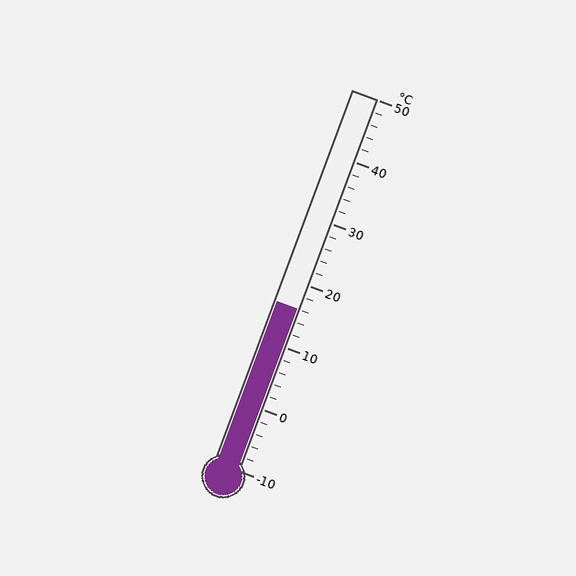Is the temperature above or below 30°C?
The temperature is below 30°C.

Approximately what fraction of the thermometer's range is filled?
The thermometer is filled to approximately 45% of its range.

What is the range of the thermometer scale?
The thermometer scale ranges from -10°C to 50°C.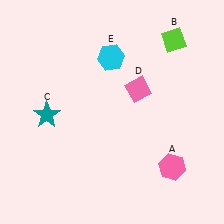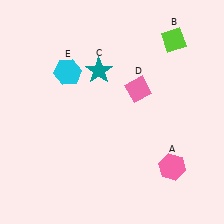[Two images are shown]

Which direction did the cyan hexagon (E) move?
The cyan hexagon (E) moved left.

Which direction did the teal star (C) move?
The teal star (C) moved right.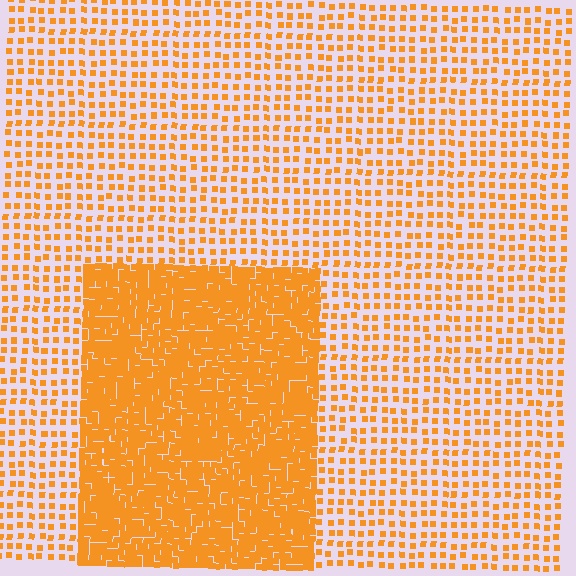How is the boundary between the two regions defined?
The boundary is defined by a change in element density (approximately 3.0x ratio). All elements are the same color, size, and shape.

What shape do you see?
I see a rectangle.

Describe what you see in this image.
The image contains small orange elements arranged at two different densities. A rectangle-shaped region is visible where the elements are more densely packed than the surrounding area.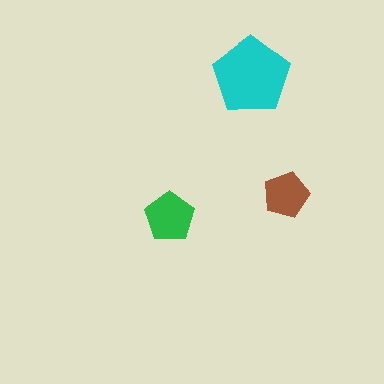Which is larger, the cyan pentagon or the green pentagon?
The cyan one.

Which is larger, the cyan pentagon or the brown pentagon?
The cyan one.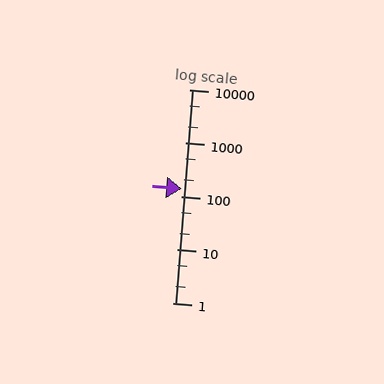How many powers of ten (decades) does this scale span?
The scale spans 4 decades, from 1 to 10000.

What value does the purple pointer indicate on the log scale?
The pointer indicates approximately 140.